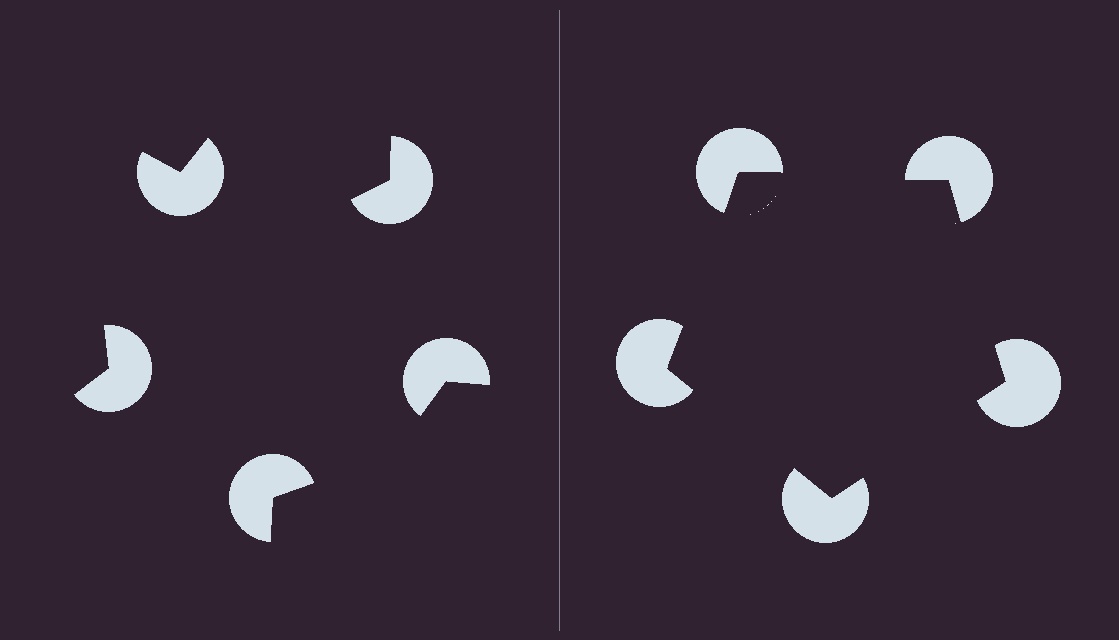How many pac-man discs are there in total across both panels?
10 — 5 on each side.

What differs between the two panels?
The pac-man discs are positioned identically on both sides; only the wedge orientations differ. On the right they align to a pentagon; on the left they are misaligned.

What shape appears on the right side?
An illusory pentagon.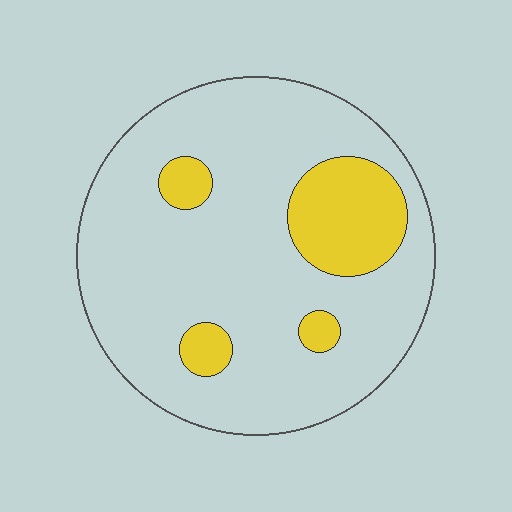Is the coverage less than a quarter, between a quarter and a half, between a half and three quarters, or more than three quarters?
Less than a quarter.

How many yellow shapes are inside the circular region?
4.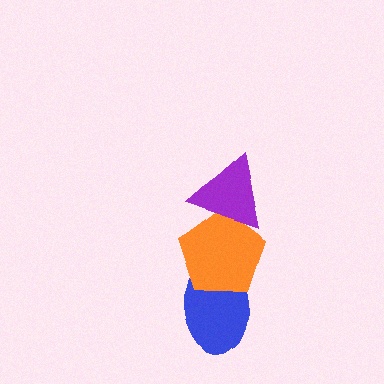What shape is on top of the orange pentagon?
The purple triangle is on top of the orange pentagon.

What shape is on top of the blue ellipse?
The orange pentagon is on top of the blue ellipse.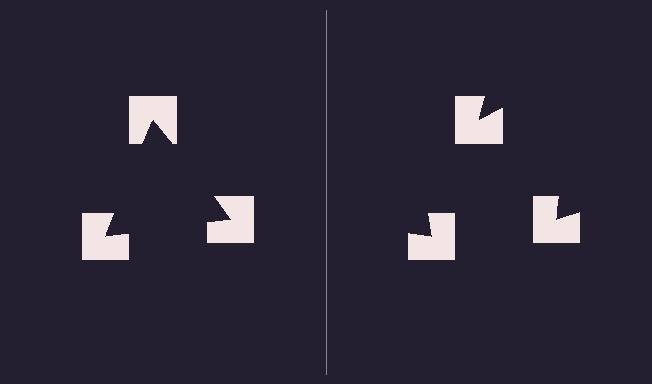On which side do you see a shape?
An illusory triangle appears on the left side. On the right side the wedge cuts are rotated, so no coherent shape forms.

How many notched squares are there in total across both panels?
6 — 3 on each side.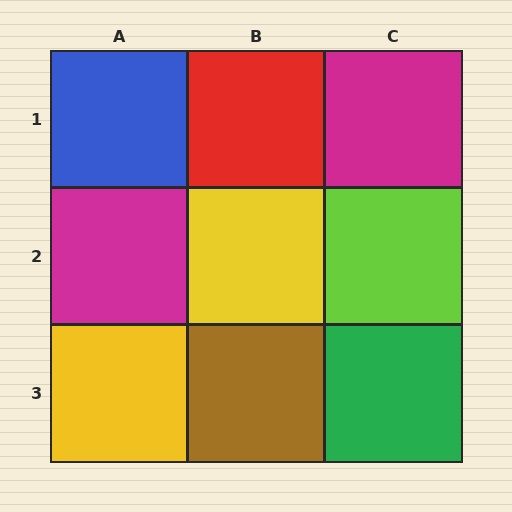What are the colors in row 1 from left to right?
Blue, red, magenta.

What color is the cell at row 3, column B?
Brown.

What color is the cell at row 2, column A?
Magenta.